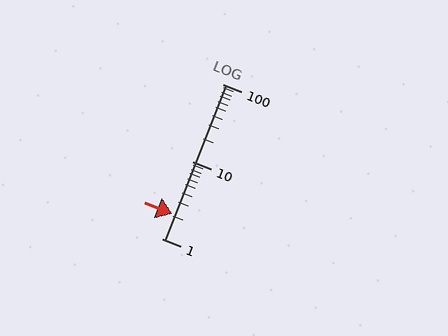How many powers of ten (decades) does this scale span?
The scale spans 2 decades, from 1 to 100.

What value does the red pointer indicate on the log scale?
The pointer indicates approximately 2.1.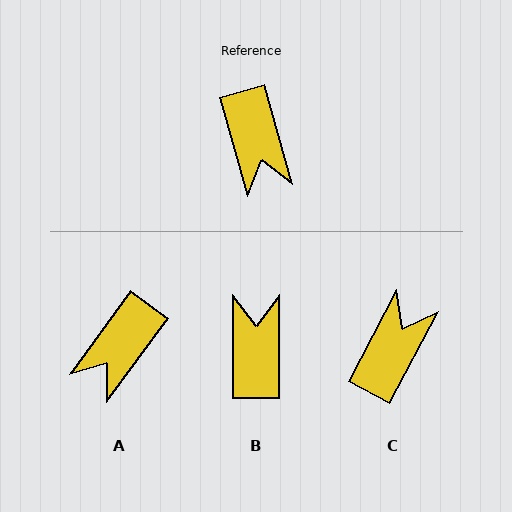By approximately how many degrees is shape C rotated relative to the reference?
Approximately 136 degrees counter-clockwise.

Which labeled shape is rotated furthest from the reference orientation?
B, about 164 degrees away.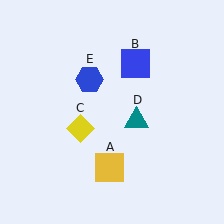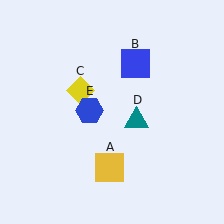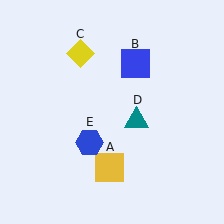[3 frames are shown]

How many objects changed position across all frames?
2 objects changed position: yellow diamond (object C), blue hexagon (object E).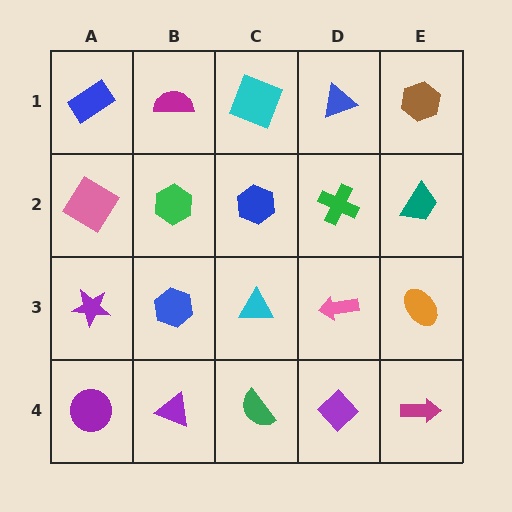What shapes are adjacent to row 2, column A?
A blue rectangle (row 1, column A), a purple star (row 3, column A), a green hexagon (row 2, column B).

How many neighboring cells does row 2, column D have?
4.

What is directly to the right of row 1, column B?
A cyan square.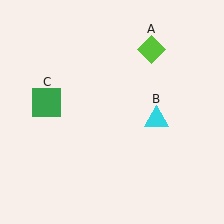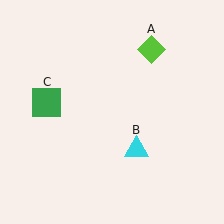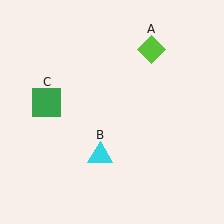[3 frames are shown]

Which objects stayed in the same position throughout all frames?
Lime diamond (object A) and green square (object C) remained stationary.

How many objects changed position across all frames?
1 object changed position: cyan triangle (object B).